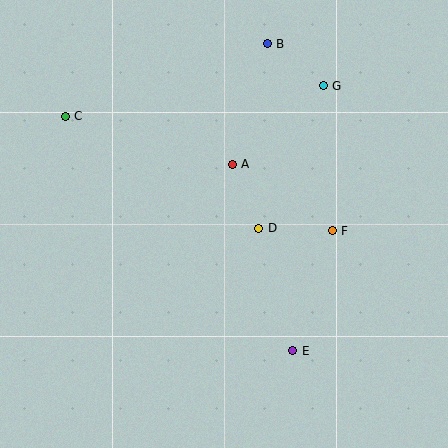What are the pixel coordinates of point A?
Point A is at (232, 164).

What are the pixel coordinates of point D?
Point D is at (259, 228).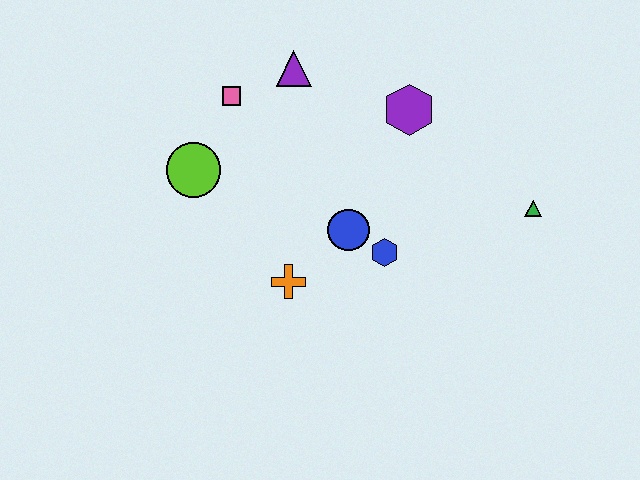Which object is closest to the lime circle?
The pink square is closest to the lime circle.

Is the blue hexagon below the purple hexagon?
Yes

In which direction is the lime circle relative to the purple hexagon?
The lime circle is to the left of the purple hexagon.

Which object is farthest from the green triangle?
The lime circle is farthest from the green triangle.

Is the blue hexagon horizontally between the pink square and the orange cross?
No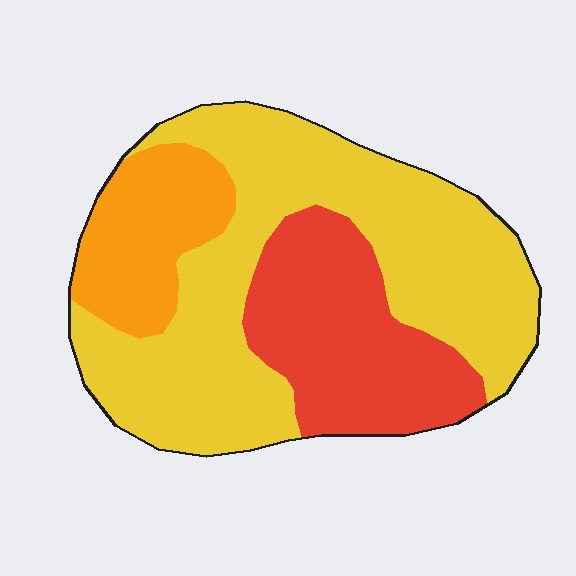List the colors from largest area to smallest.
From largest to smallest: yellow, red, orange.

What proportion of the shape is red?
Red takes up about one quarter (1/4) of the shape.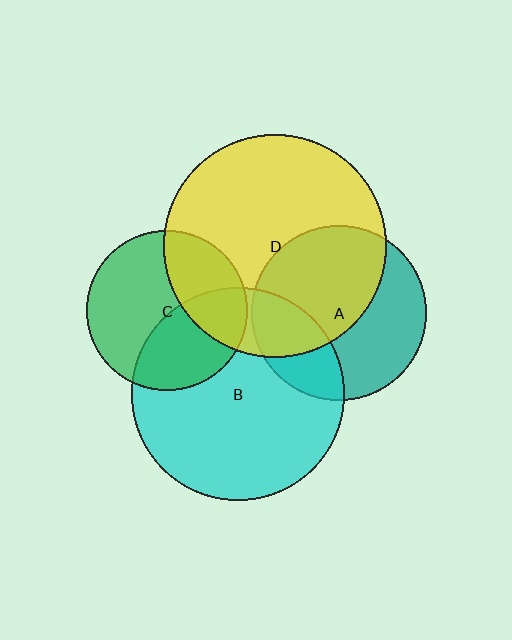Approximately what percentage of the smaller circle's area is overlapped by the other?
Approximately 40%.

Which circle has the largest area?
Circle D (yellow).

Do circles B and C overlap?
Yes.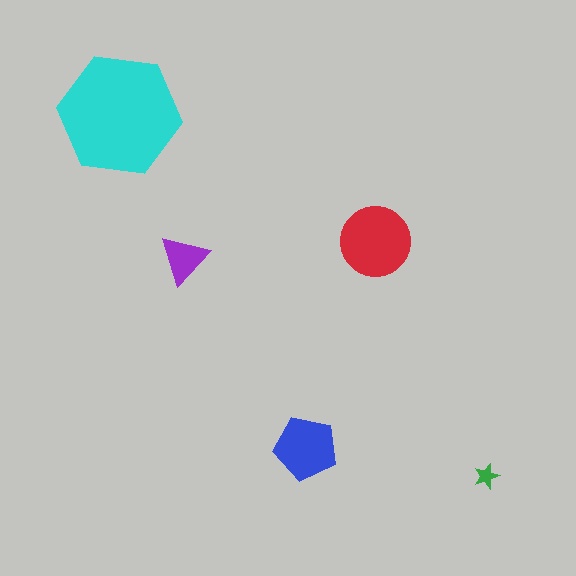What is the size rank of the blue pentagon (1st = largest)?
3rd.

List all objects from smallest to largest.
The green star, the purple triangle, the blue pentagon, the red circle, the cyan hexagon.